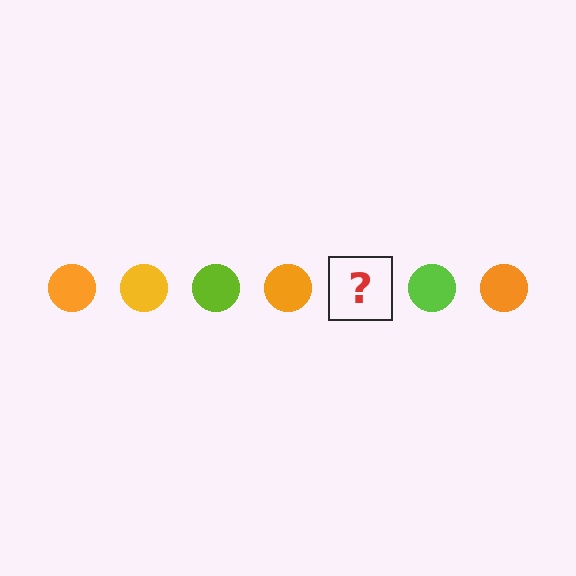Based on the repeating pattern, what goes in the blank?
The blank should be a yellow circle.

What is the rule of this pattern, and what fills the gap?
The rule is that the pattern cycles through orange, yellow, lime circles. The gap should be filled with a yellow circle.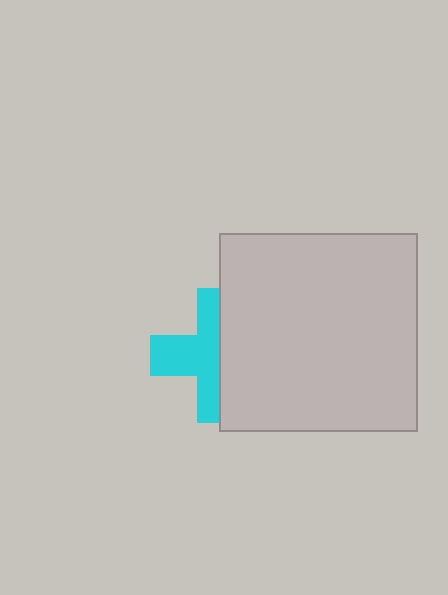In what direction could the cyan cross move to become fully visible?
The cyan cross could move left. That would shift it out from behind the light gray square entirely.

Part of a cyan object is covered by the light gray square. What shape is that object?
It is a cross.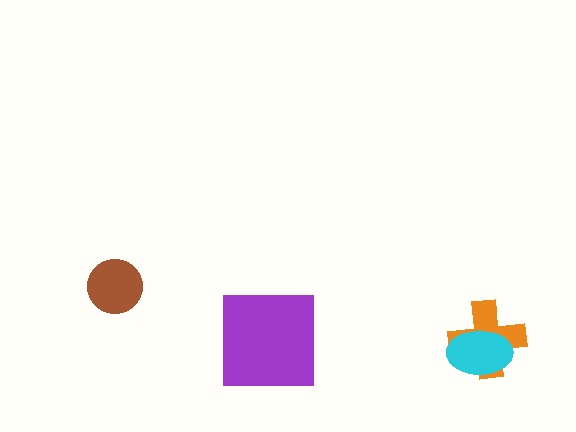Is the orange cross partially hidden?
Yes, it is partially covered by another shape.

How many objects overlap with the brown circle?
0 objects overlap with the brown circle.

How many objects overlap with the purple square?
0 objects overlap with the purple square.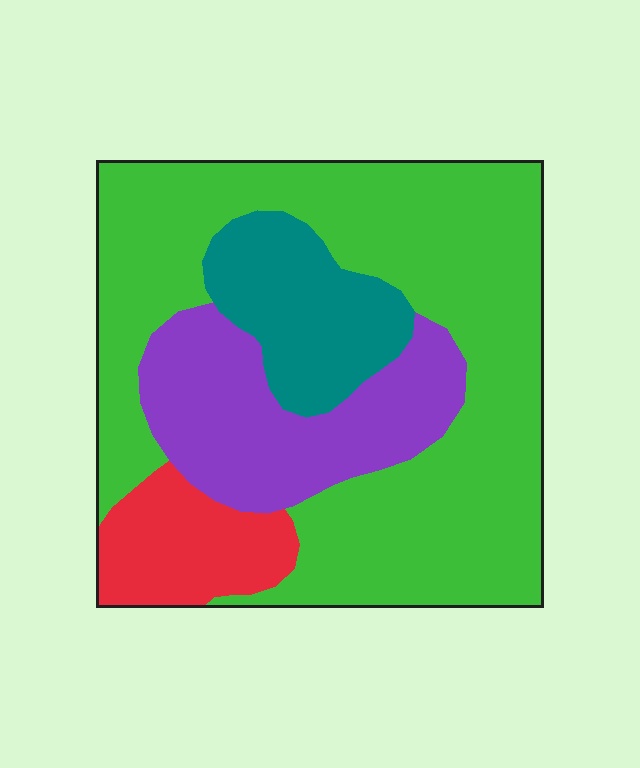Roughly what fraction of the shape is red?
Red covers around 10% of the shape.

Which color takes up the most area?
Green, at roughly 55%.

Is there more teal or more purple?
Purple.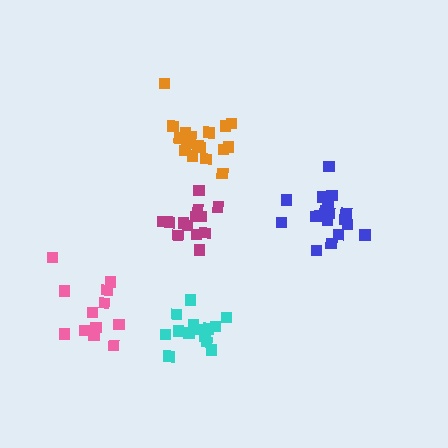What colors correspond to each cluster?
The clusters are colored: blue, magenta, pink, orange, cyan.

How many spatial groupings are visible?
There are 5 spatial groupings.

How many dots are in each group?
Group 1: 18 dots, Group 2: 13 dots, Group 3: 12 dots, Group 4: 17 dots, Group 5: 14 dots (74 total).